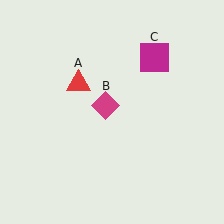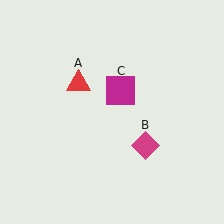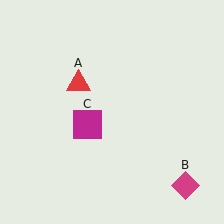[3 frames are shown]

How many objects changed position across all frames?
2 objects changed position: magenta diamond (object B), magenta square (object C).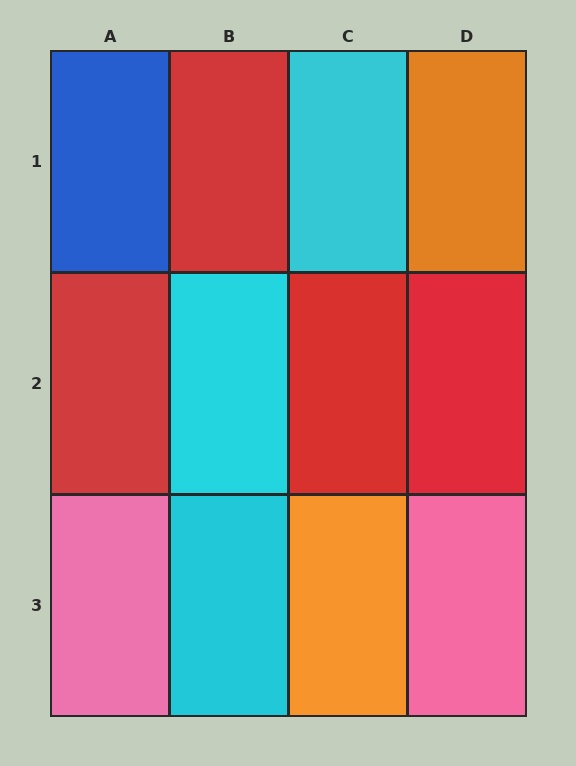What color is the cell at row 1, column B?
Red.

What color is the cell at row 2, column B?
Cyan.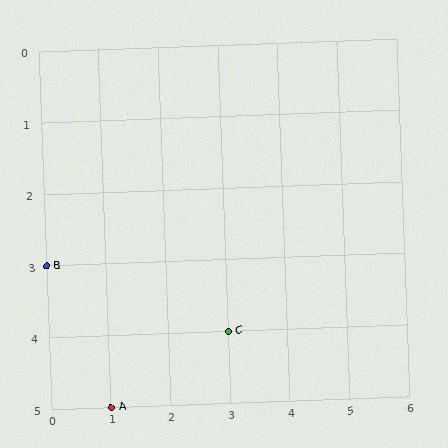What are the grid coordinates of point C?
Point C is at grid coordinates (3, 4).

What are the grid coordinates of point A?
Point A is at grid coordinates (1, 5).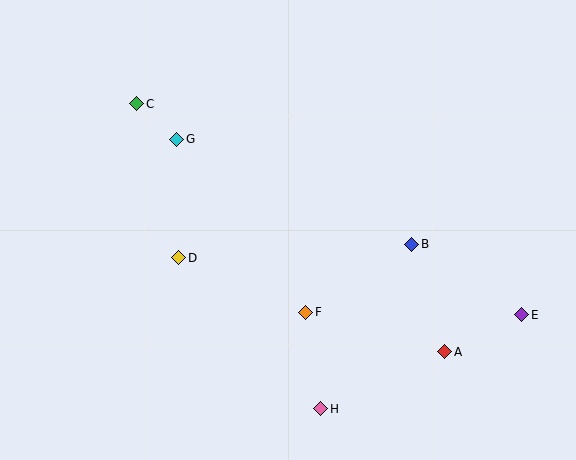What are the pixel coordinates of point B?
Point B is at (412, 244).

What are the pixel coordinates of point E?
Point E is at (522, 315).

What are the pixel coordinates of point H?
Point H is at (321, 409).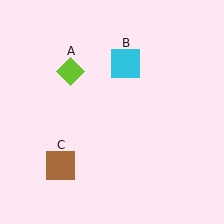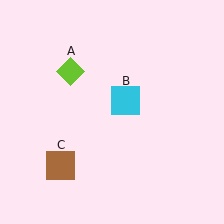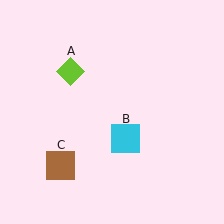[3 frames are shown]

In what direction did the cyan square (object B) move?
The cyan square (object B) moved down.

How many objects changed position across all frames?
1 object changed position: cyan square (object B).